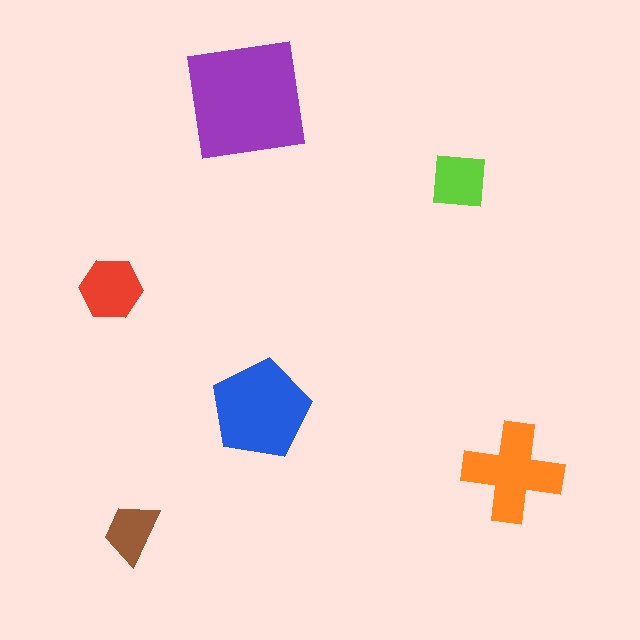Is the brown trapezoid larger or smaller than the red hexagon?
Smaller.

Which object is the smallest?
The brown trapezoid.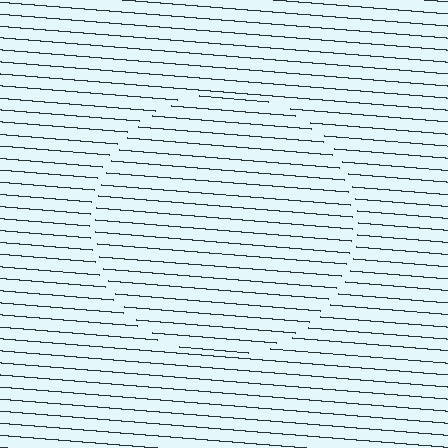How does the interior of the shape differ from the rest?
The interior of the shape contains the same grating, shifted by half a period — the contour is defined by the phase discontinuity where line-ends from the inner and outer gratings abut.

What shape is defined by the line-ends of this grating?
An illusory circle. The interior of the shape contains the same grating, shifted by half a period — the contour is defined by the phase discontinuity where line-ends from the inner and outer gratings abut.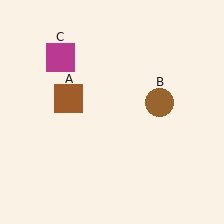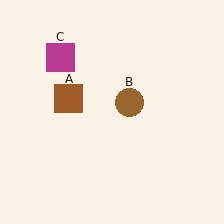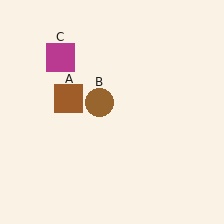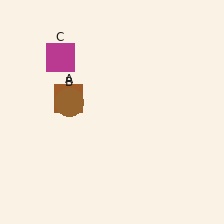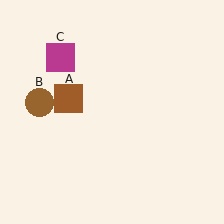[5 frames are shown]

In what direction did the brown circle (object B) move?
The brown circle (object B) moved left.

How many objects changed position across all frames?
1 object changed position: brown circle (object B).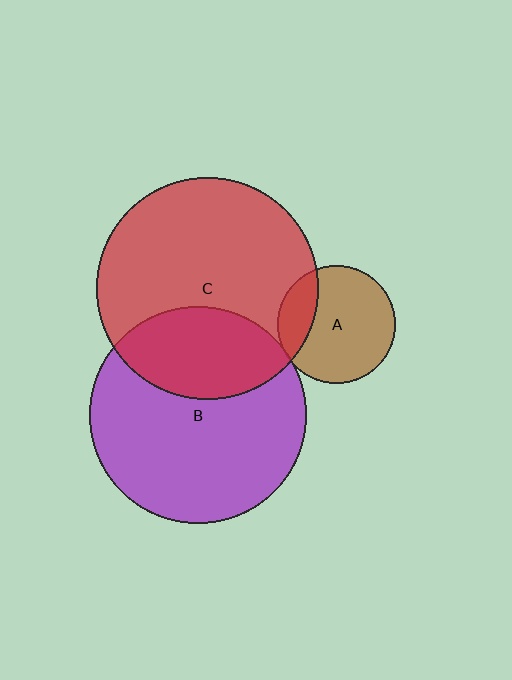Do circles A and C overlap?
Yes.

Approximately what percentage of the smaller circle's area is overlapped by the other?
Approximately 20%.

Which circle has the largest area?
Circle C (red).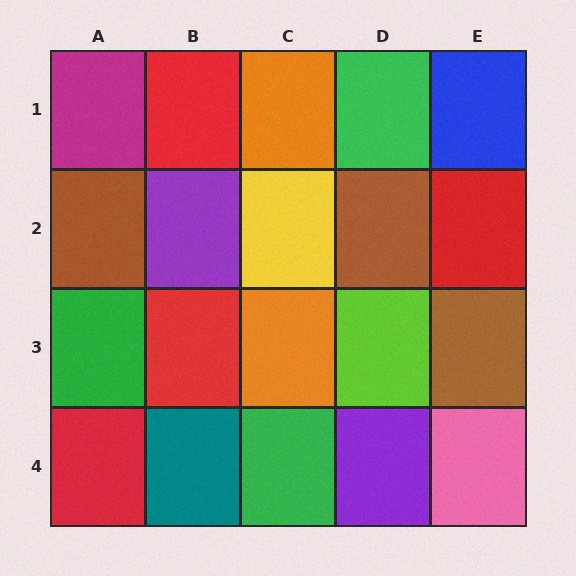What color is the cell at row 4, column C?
Green.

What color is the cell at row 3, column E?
Brown.